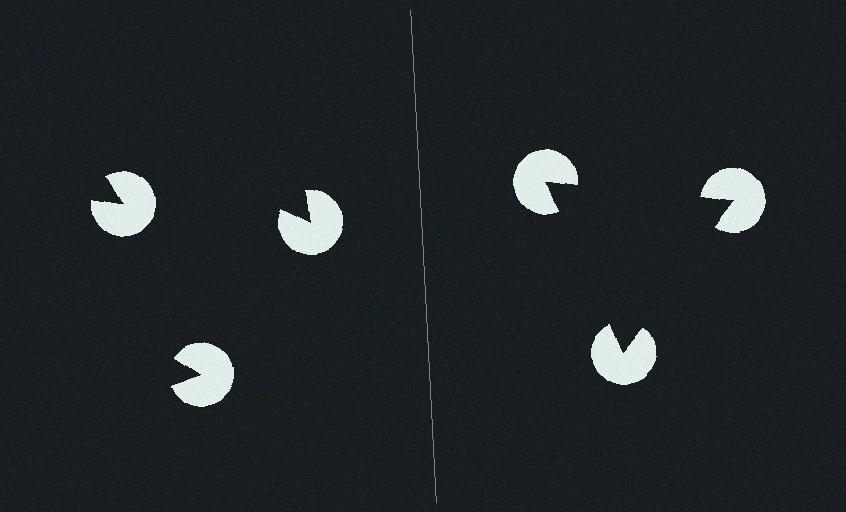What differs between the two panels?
The pac-man discs are positioned identically on both sides; only the wedge orientations differ. On the right they align to a triangle; on the left they are misaligned.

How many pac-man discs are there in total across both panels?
6 — 3 on each side.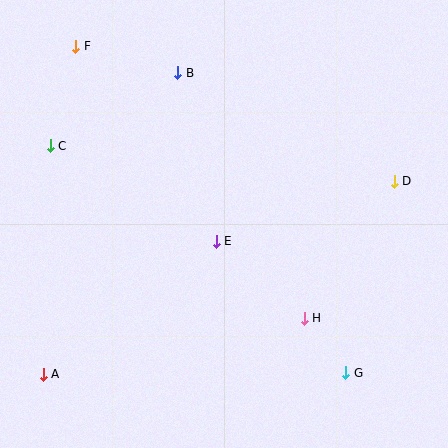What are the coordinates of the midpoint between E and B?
The midpoint between E and B is at (197, 157).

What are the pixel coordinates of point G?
Point G is at (346, 373).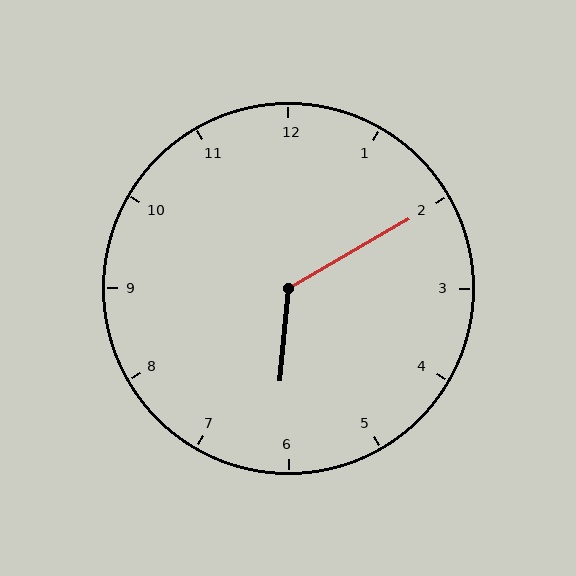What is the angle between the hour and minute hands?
Approximately 125 degrees.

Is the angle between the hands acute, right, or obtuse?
It is obtuse.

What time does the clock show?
6:10.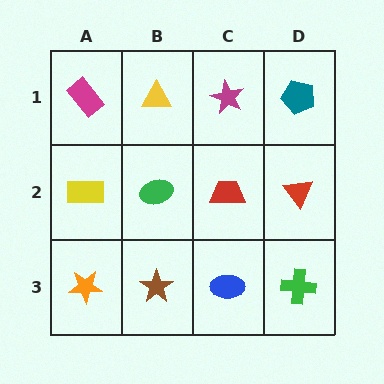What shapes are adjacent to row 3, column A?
A yellow rectangle (row 2, column A), a brown star (row 3, column B).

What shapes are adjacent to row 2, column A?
A magenta rectangle (row 1, column A), an orange star (row 3, column A), a green ellipse (row 2, column B).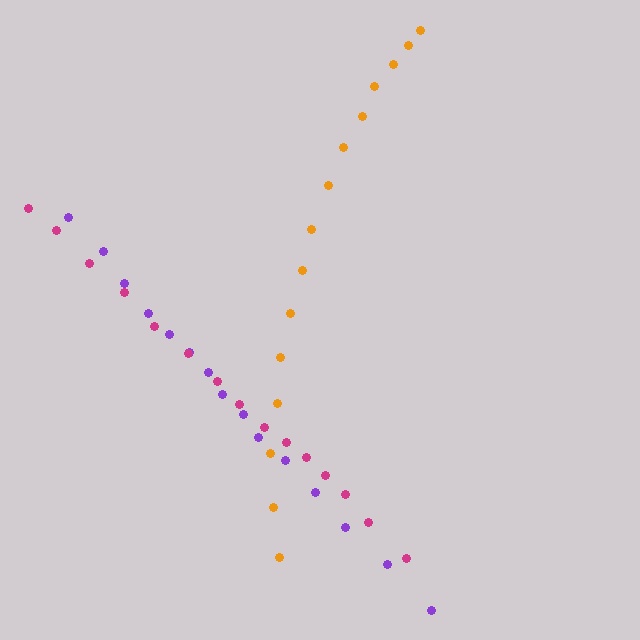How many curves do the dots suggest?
There are 3 distinct paths.